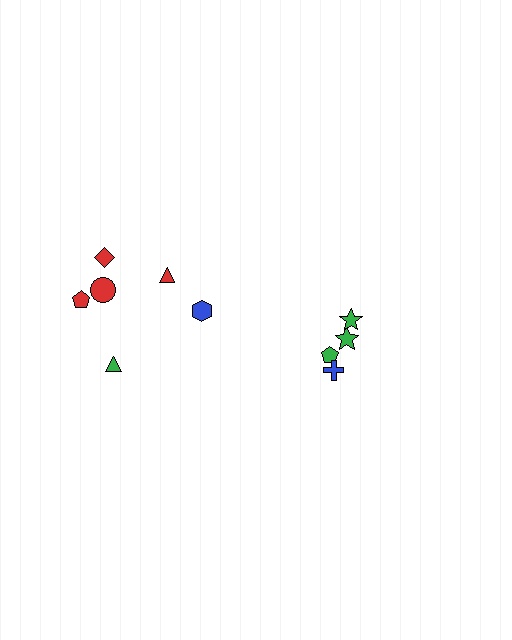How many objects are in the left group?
There are 6 objects.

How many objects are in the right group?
There are 4 objects.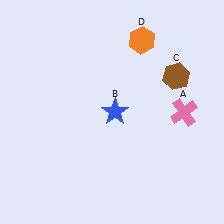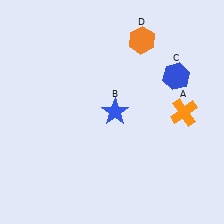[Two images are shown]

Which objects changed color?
A changed from pink to orange. C changed from brown to blue.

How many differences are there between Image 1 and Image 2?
There are 2 differences between the two images.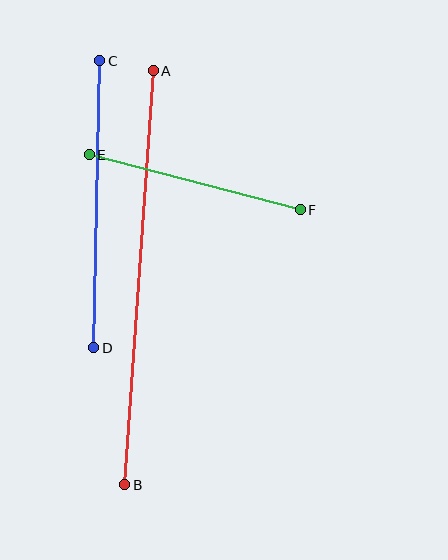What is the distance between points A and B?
The distance is approximately 415 pixels.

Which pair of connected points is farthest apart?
Points A and B are farthest apart.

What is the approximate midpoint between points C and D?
The midpoint is at approximately (97, 204) pixels.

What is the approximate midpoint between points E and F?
The midpoint is at approximately (195, 182) pixels.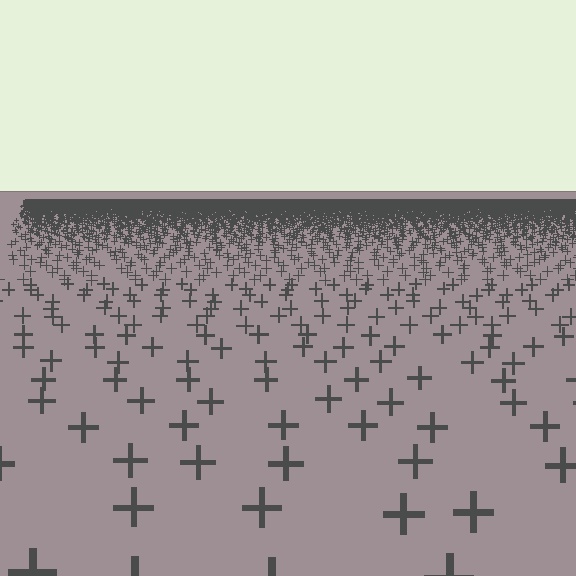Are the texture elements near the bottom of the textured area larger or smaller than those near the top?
Larger. Near the bottom, elements are closer to the viewer and appear at a bigger on-screen size.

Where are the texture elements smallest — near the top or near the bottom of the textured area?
Near the top.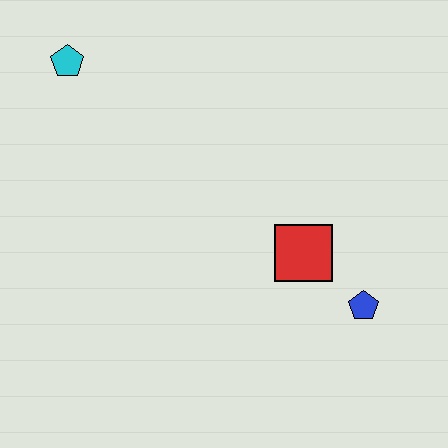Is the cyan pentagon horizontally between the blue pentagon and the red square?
No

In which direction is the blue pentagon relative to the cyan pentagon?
The blue pentagon is to the right of the cyan pentagon.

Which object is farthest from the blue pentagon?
The cyan pentagon is farthest from the blue pentagon.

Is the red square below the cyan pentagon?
Yes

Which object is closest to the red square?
The blue pentagon is closest to the red square.